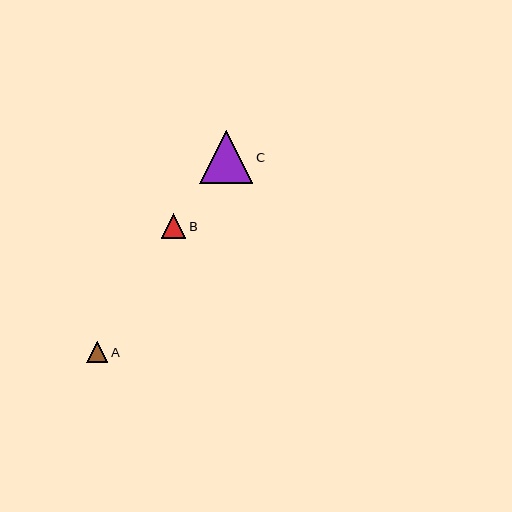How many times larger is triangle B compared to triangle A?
Triangle B is approximately 1.2 times the size of triangle A.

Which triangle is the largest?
Triangle C is the largest with a size of approximately 53 pixels.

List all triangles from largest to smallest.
From largest to smallest: C, B, A.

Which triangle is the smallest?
Triangle A is the smallest with a size of approximately 21 pixels.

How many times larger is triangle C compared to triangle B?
Triangle C is approximately 2.2 times the size of triangle B.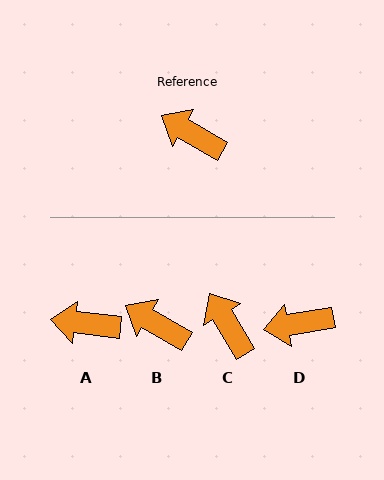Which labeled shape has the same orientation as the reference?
B.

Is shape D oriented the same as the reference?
No, it is off by about 40 degrees.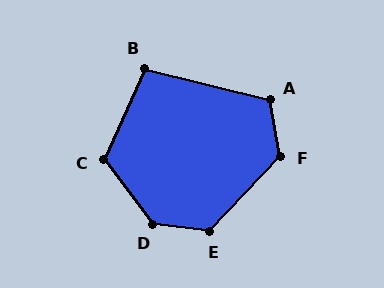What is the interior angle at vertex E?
Approximately 126 degrees (obtuse).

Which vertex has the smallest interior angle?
B, at approximately 100 degrees.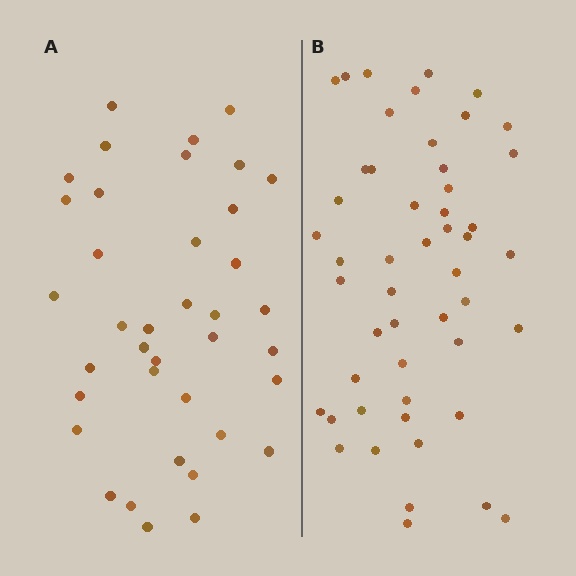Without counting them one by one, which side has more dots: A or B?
Region B (the right region) has more dots.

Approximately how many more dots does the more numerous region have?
Region B has roughly 12 or so more dots than region A.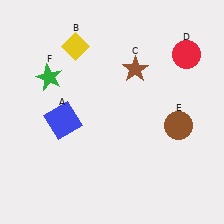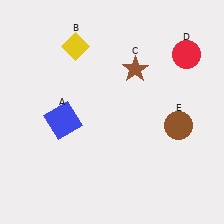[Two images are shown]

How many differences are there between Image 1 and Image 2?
There is 1 difference between the two images.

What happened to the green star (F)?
The green star (F) was removed in Image 2. It was in the top-left area of Image 1.